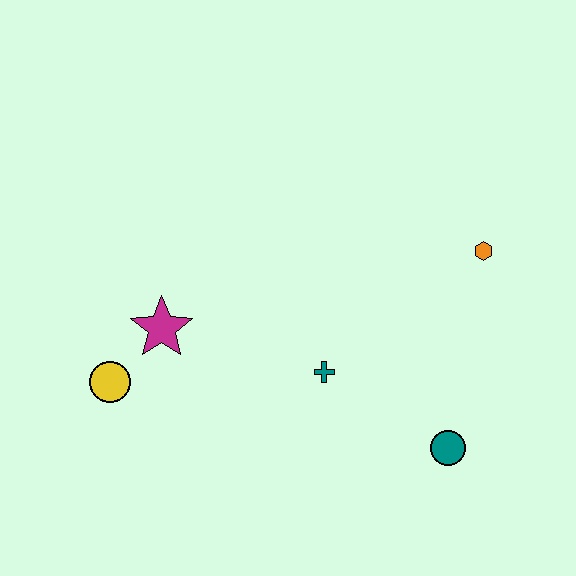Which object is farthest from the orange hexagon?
The yellow circle is farthest from the orange hexagon.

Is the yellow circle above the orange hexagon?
No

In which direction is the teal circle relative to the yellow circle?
The teal circle is to the right of the yellow circle.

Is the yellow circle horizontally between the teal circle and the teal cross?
No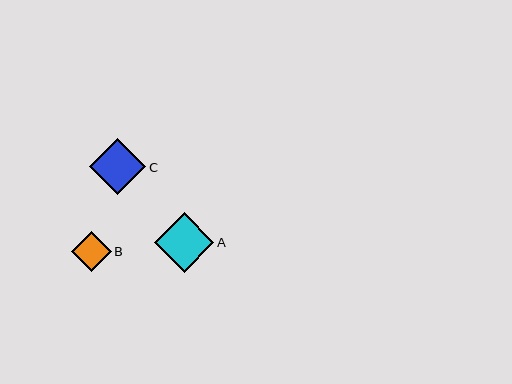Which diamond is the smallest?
Diamond B is the smallest with a size of approximately 39 pixels.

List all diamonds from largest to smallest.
From largest to smallest: A, C, B.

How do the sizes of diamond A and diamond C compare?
Diamond A and diamond C are approximately the same size.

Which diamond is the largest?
Diamond A is the largest with a size of approximately 59 pixels.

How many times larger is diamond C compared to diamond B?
Diamond C is approximately 1.4 times the size of diamond B.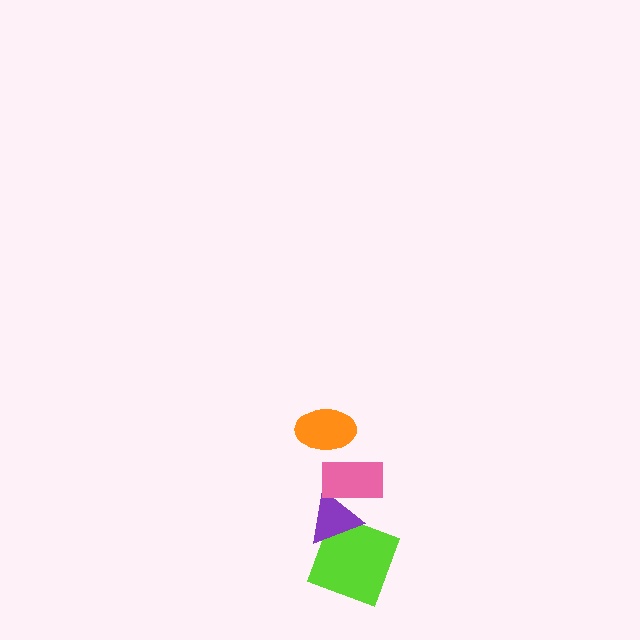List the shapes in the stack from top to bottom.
From top to bottom: the orange ellipse, the pink rectangle, the purple triangle, the lime square.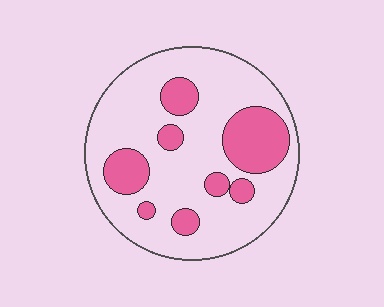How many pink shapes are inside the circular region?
8.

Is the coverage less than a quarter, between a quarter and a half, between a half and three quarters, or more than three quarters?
Less than a quarter.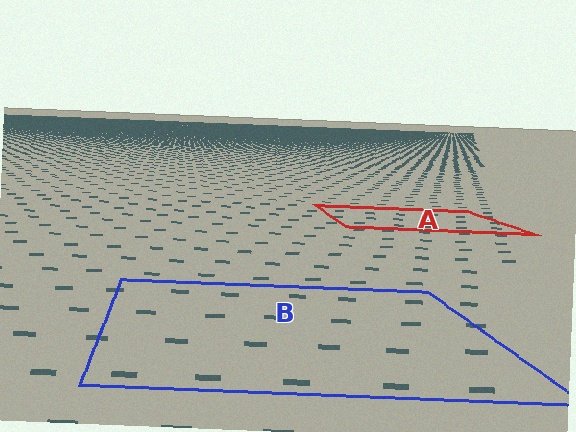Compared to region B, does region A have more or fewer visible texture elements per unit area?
Region A has more texture elements per unit area — they are packed more densely because it is farther away.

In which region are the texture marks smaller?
The texture marks are smaller in region A, because it is farther away.